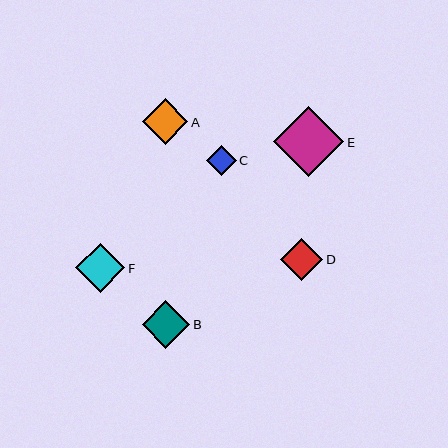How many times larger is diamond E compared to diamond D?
Diamond E is approximately 1.7 times the size of diamond D.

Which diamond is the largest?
Diamond E is the largest with a size of approximately 70 pixels.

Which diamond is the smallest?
Diamond C is the smallest with a size of approximately 29 pixels.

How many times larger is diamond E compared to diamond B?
Diamond E is approximately 1.5 times the size of diamond B.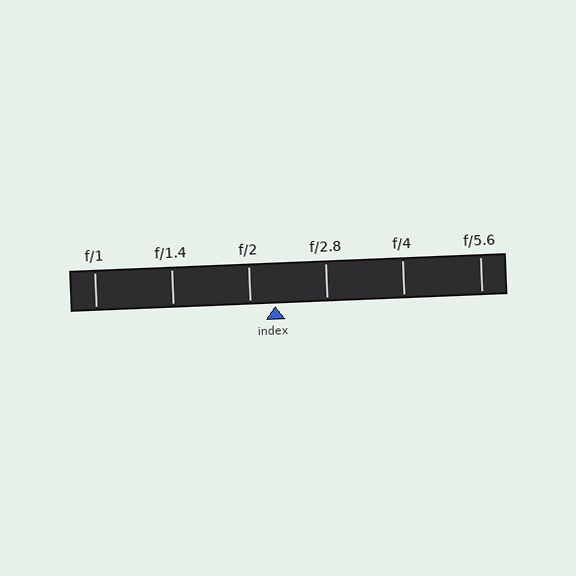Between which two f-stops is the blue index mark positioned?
The index mark is between f/2 and f/2.8.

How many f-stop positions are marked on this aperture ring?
There are 6 f-stop positions marked.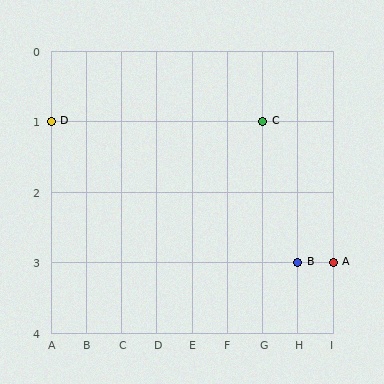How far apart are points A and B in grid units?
Points A and B are 1 column apart.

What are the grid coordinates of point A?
Point A is at grid coordinates (I, 3).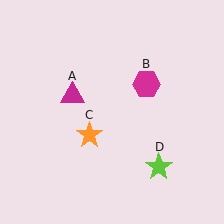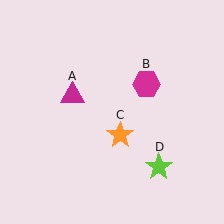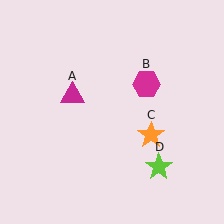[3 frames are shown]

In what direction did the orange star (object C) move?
The orange star (object C) moved right.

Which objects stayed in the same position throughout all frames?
Magenta triangle (object A) and magenta hexagon (object B) and lime star (object D) remained stationary.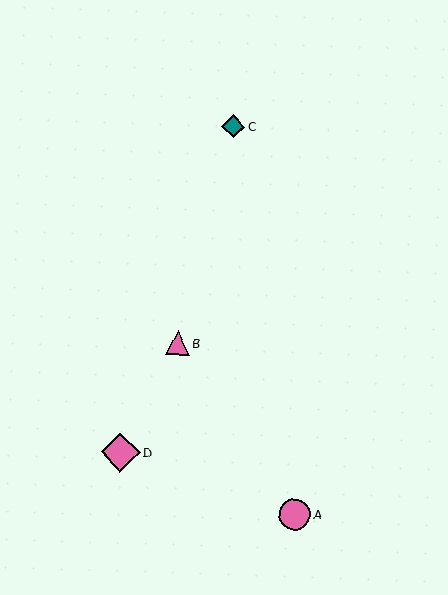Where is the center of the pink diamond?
The center of the pink diamond is at (120, 452).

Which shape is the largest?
The pink diamond (labeled D) is the largest.